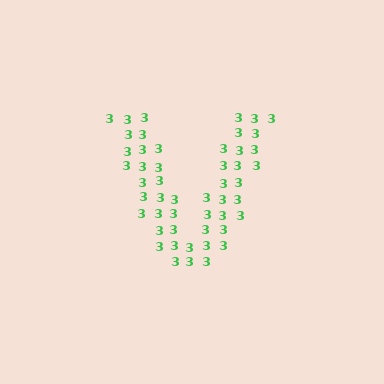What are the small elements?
The small elements are digit 3's.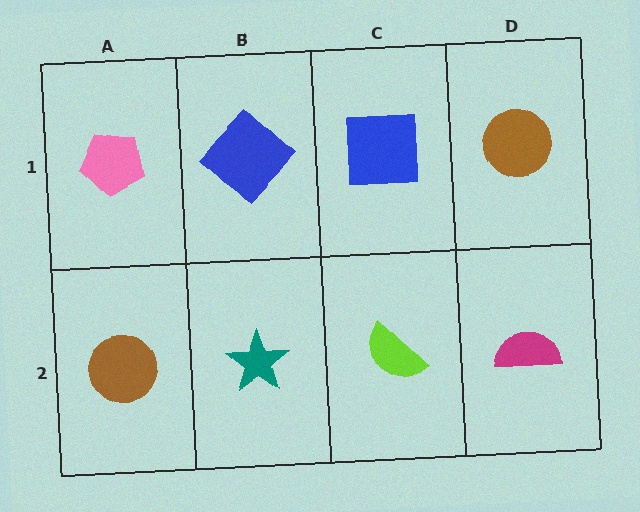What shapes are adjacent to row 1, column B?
A teal star (row 2, column B), a pink pentagon (row 1, column A), a blue square (row 1, column C).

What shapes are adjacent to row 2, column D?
A brown circle (row 1, column D), a lime semicircle (row 2, column C).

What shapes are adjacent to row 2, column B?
A blue diamond (row 1, column B), a brown circle (row 2, column A), a lime semicircle (row 2, column C).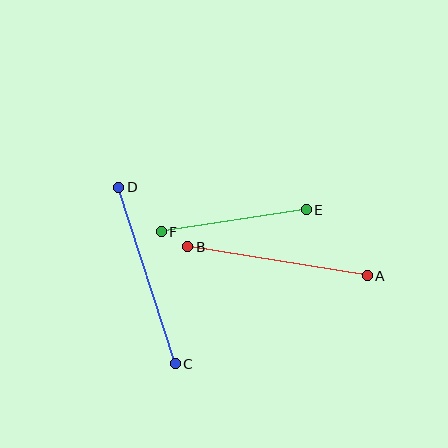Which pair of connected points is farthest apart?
Points C and D are farthest apart.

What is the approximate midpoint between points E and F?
The midpoint is at approximately (234, 221) pixels.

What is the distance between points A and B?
The distance is approximately 182 pixels.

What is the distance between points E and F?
The distance is approximately 147 pixels.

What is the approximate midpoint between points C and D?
The midpoint is at approximately (147, 275) pixels.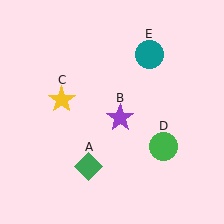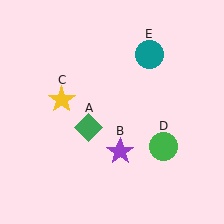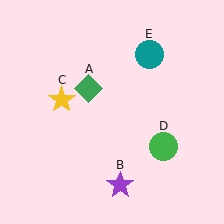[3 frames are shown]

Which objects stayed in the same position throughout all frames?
Yellow star (object C) and green circle (object D) and teal circle (object E) remained stationary.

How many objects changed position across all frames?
2 objects changed position: green diamond (object A), purple star (object B).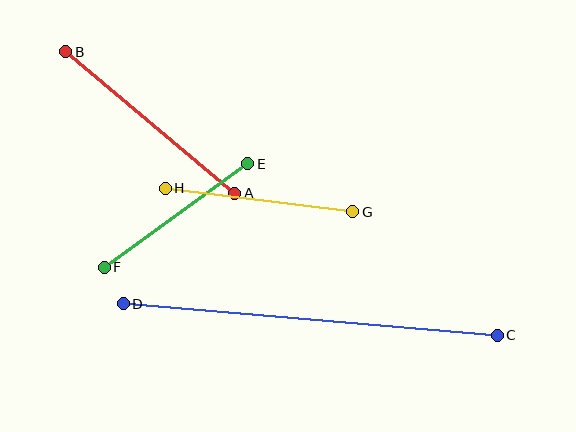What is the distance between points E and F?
The distance is approximately 177 pixels.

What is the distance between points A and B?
The distance is approximately 220 pixels.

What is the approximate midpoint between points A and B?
The midpoint is at approximately (150, 122) pixels.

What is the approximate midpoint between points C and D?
The midpoint is at approximately (310, 320) pixels.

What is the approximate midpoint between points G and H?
The midpoint is at approximately (259, 200) pixels.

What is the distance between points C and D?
The distance is approximately 375 pixels.